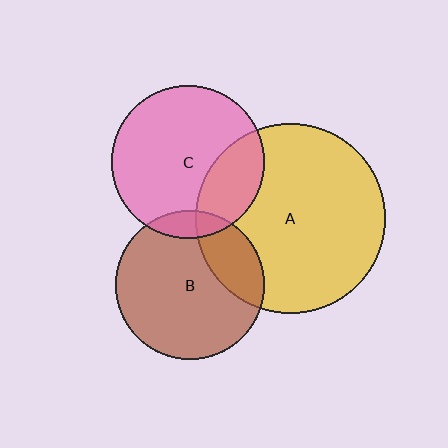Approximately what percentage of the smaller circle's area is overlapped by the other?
Approximately 25%.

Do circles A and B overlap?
Yes.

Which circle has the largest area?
Circle A (yellow).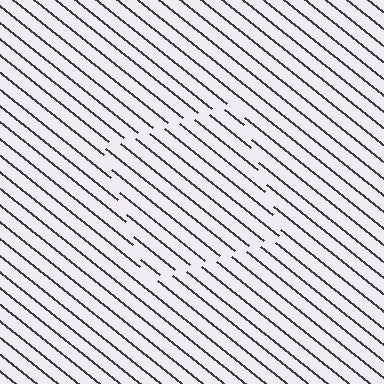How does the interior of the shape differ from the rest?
The interior of the shape contains the same grating, shifted by half a period — the contour is defined by the phase discontinuity where line-ends from the inner and outer gratings abut.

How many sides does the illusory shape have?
4 sides — the line-ends trace a square.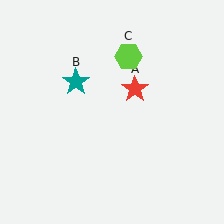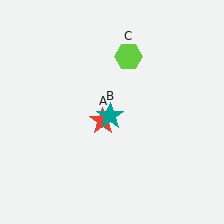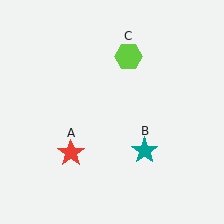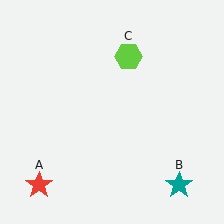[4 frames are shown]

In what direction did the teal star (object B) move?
The teal star (object B) moved down and to the right.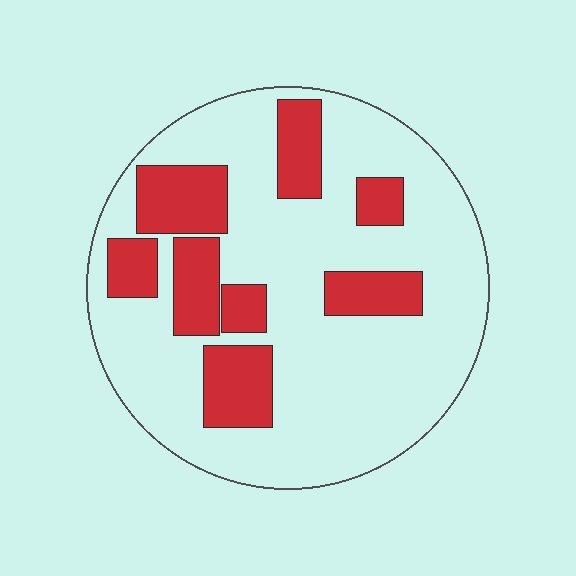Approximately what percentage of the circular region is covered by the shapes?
Approximately 25%.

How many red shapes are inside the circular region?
8.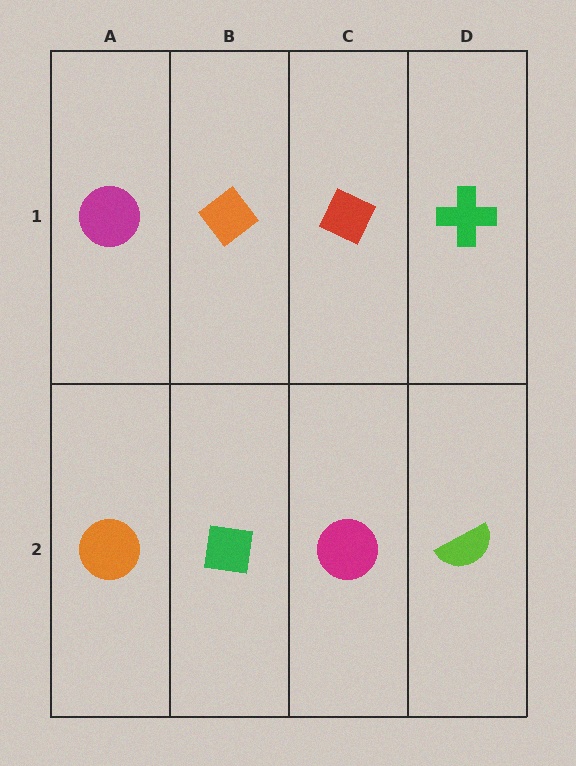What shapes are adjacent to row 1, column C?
A magenta circle (row 2, column C), an orange diamond (row 1, column B), a green cross (row 1, column D).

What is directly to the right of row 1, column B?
A red diamond.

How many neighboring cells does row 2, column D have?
2.